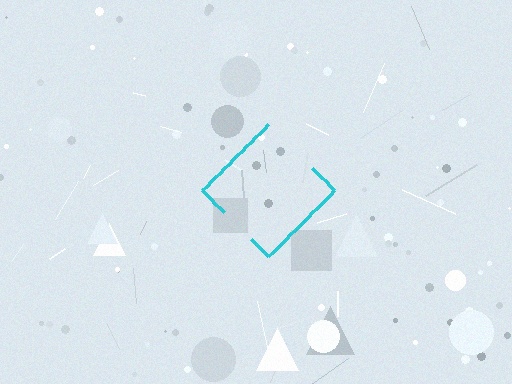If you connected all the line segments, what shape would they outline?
They would outline a diamond.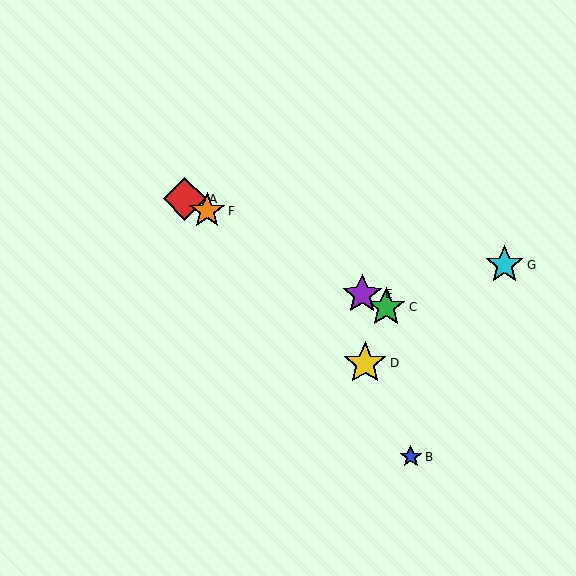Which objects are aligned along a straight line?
Objects A, C, E, F are aligned along a straight line.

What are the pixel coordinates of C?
Object C is at (386, 307).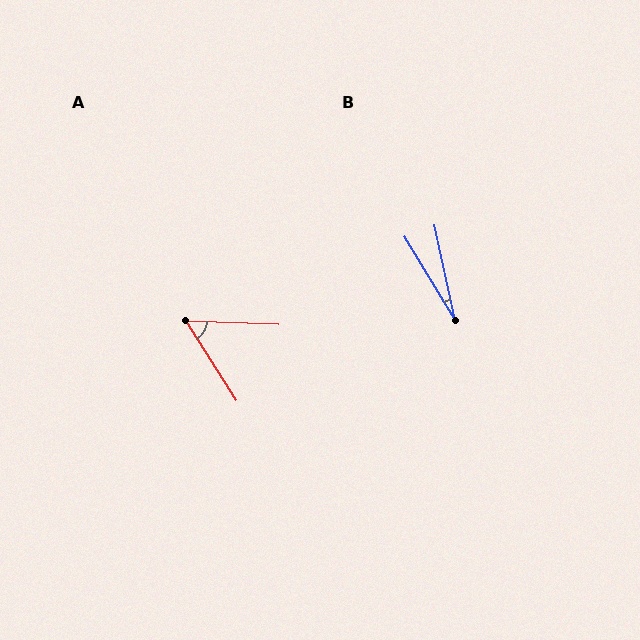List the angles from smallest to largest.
B (19°), A (56°).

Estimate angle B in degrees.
Approximately 19 degrees.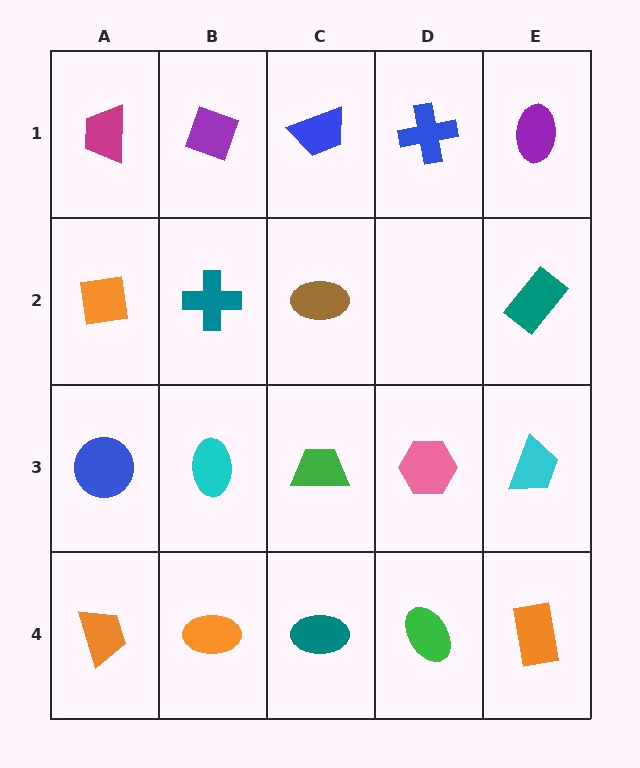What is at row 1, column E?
A purple ellipse.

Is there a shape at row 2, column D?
No, that cell is empty.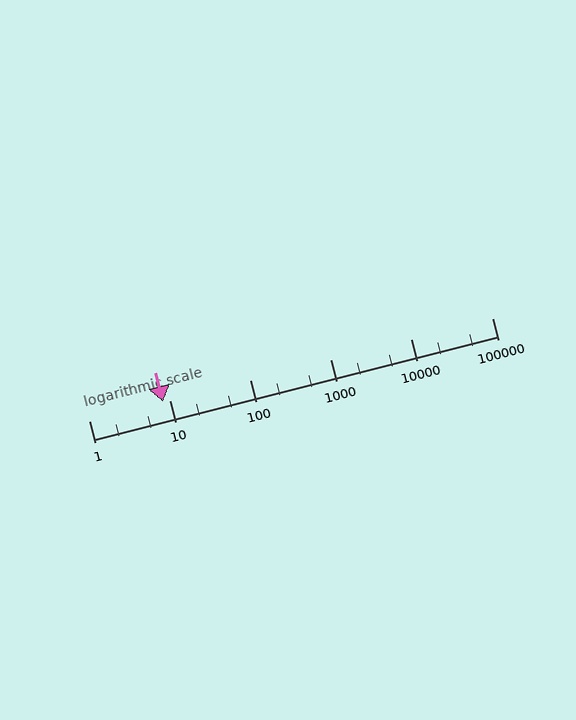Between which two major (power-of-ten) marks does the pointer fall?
The pointer is between 1 and 10.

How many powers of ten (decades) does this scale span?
The scale spans 5 decades, from 1 to 100000.